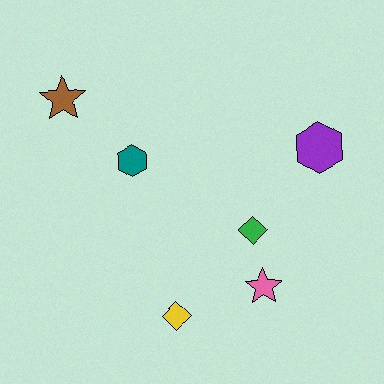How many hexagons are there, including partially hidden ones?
There are 2 hexagons.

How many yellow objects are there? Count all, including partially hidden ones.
There is 1 yellow object.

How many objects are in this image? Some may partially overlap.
There are 6 objects.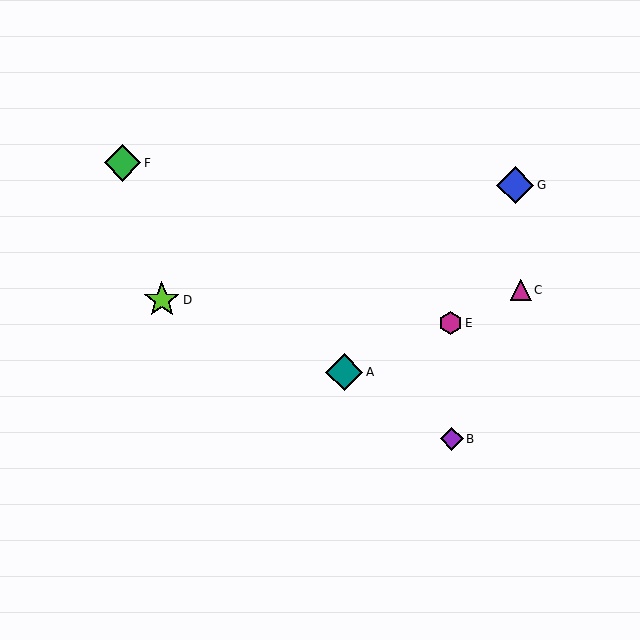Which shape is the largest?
The teal diamond (labeled A) is the largest.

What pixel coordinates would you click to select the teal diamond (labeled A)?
Click at (344, 372) to select the teal diamond A.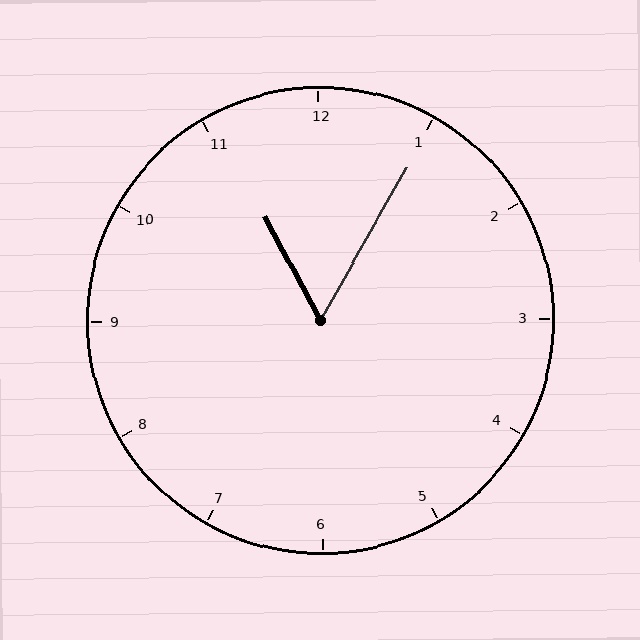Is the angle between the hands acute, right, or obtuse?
It is acute.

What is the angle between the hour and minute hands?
Approximately 58 degrees.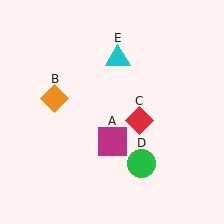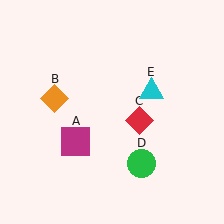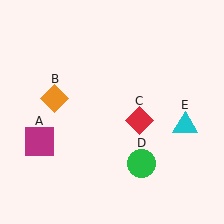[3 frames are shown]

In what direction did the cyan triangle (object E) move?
The cyan triangle (object E) moved down and to the right.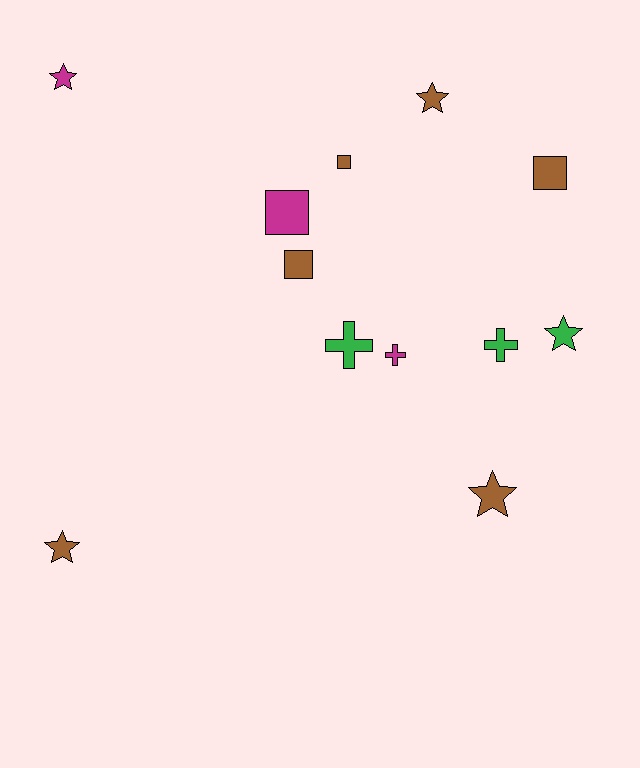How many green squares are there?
There are no green squares.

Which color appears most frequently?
Brown, with 6 objects.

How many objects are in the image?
There are 12 objects.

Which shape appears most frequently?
Star, with 5 objects.